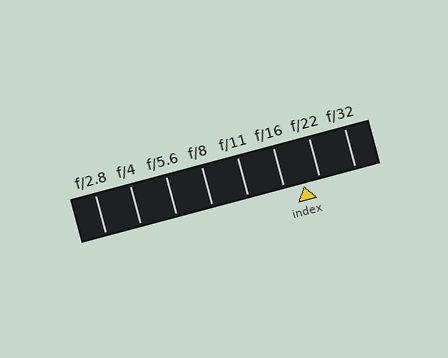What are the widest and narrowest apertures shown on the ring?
The widest aperture shown is f/2.8 and the narrowest is f/32.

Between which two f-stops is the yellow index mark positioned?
The index mark is between f/16 and f/22.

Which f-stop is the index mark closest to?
The index mark is closest to f/22.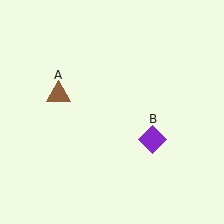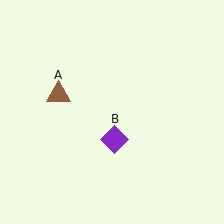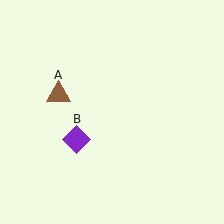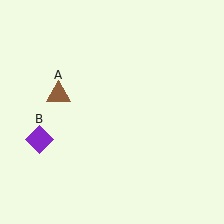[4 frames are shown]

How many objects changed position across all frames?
1 object changed position: purple diamond (object B).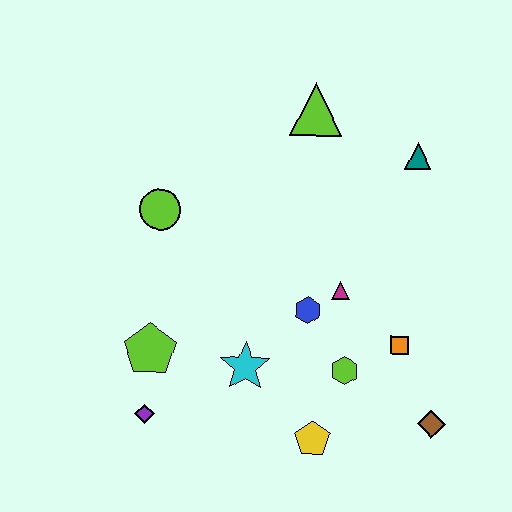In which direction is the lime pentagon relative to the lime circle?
The lime pentagon is below the lime circle.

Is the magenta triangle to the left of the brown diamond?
Yes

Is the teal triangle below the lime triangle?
Yes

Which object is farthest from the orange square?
The lime circle is farthest from the orange square.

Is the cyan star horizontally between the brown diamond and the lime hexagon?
No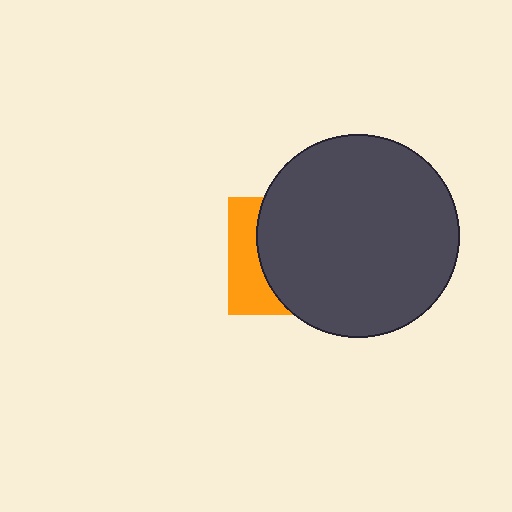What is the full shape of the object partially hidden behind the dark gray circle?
The partially hidden object is an orange square.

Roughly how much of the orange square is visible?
A small part of it is visible (roughly 31%).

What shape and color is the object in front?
The object in front is a dark gray circle.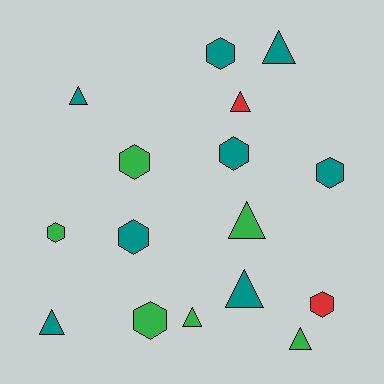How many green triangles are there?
There are 3 green triangles.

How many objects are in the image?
There are 16 objects.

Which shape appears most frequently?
Hexagon, with 8 objects.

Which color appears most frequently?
Teal, with 8 objects.